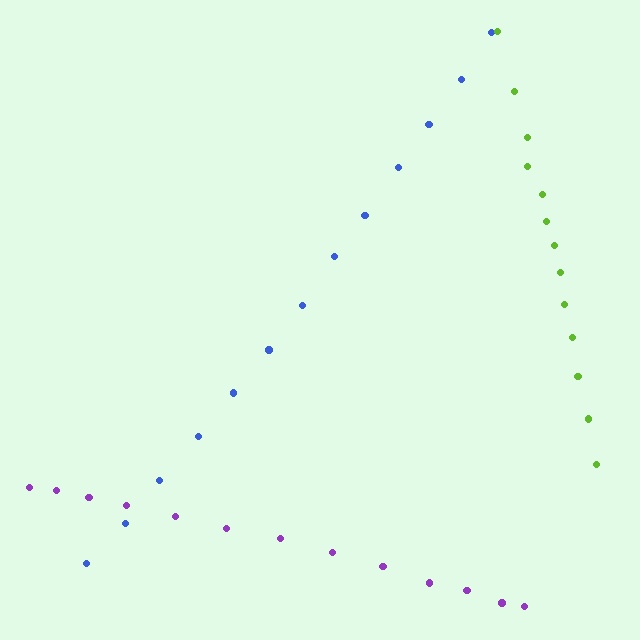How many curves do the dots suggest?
There are 3 distinct paths.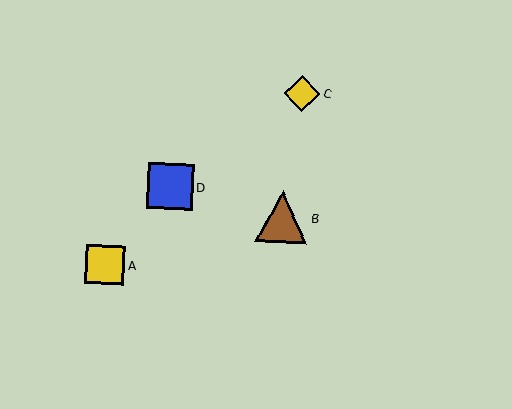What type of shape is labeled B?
Shape B is a brown triangle.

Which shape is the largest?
The brown triangle (labeled B) is the largest.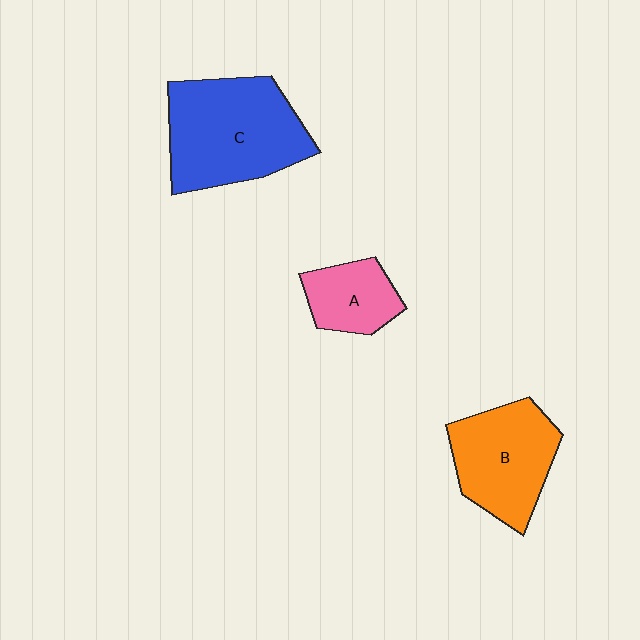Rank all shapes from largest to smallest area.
From largest to smallest: C (blue), B (orange), A (pink).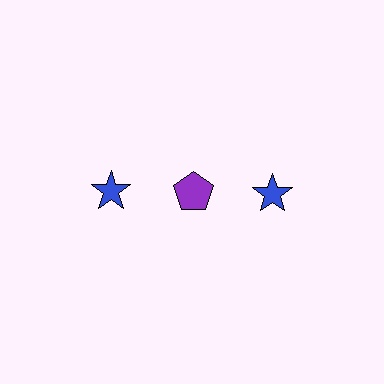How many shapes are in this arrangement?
There are 3 shapes arranged in a grid pattern.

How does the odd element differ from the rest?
It differs in both color (purple instead of blue) and shape (pentagon instead of star).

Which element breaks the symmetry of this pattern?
The purple pentagon in the top row, second from left column breaks the symmetry. All other shapes are blue stars.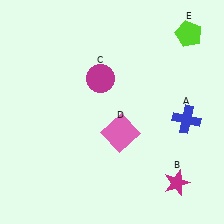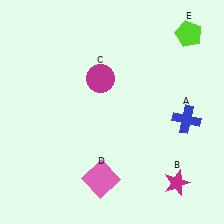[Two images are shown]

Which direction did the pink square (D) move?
The pink square (D) moved down.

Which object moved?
The pink square (D) moved down.